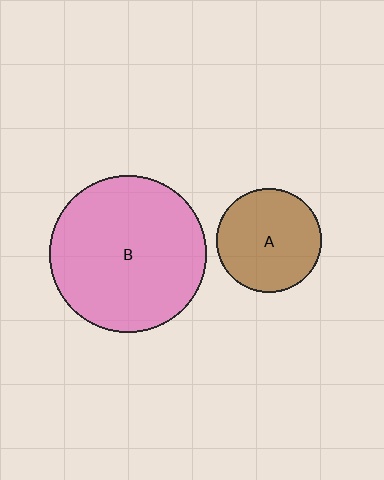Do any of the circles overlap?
No, none of the circles overlap.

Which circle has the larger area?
Circle B (pink).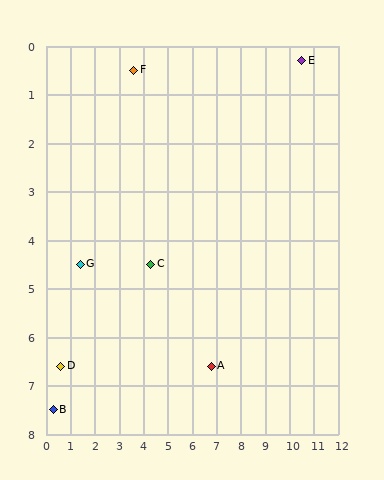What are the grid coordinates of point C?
Point C is at approximately (4.3, 4.5).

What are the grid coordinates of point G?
Point G is at approximately (1.4, 4.5).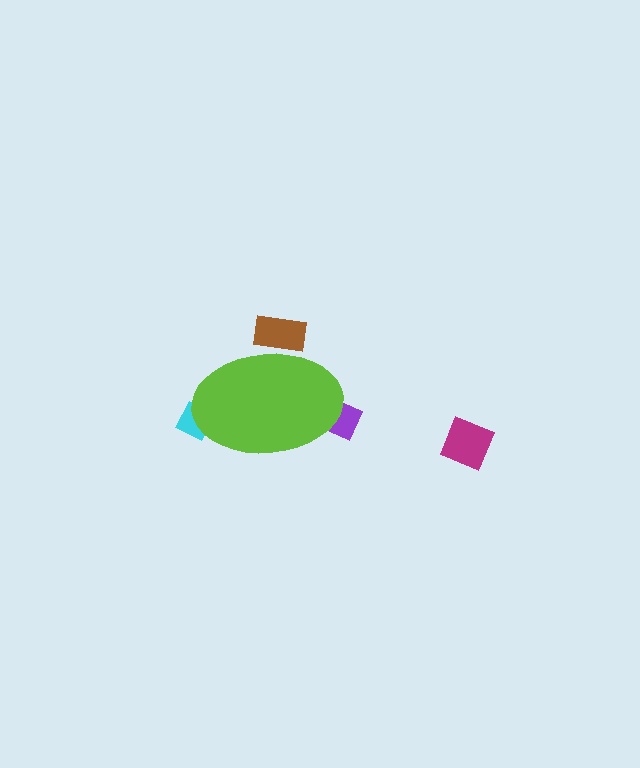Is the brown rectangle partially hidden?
Yes, the brown rectangle is partially hidden behind the lime ellipse.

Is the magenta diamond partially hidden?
No, the magenta diamond is fully visible.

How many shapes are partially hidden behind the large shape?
3 shapes are partially hidden.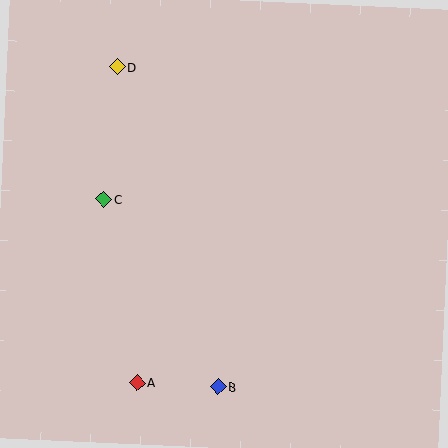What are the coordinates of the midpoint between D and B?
The midpoint between D and B is at (168, 227).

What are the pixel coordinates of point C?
Point C is at (103, 200).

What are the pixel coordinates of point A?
Point A is at (137, 383).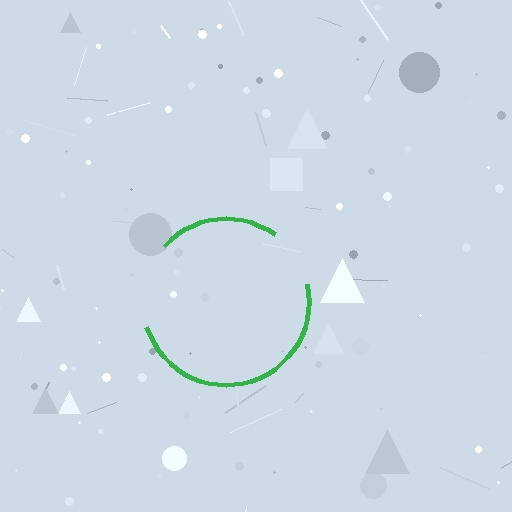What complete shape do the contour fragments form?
The contour fragments form a circle.